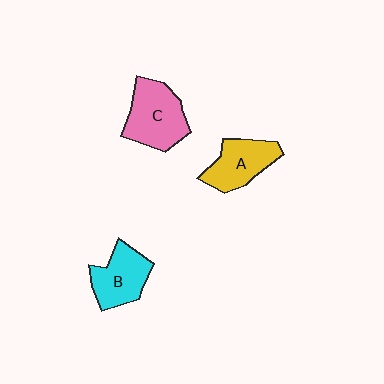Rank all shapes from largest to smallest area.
From largest to smallest: C (pink), A (yellow), B (cyan).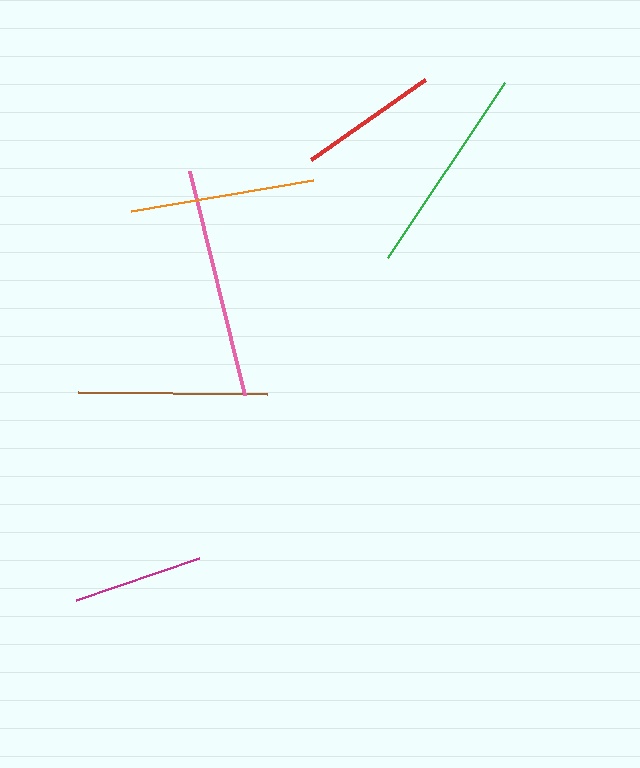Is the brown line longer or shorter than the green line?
The green line is longer than the brown line.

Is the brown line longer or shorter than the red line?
The brown line is longer than the red line.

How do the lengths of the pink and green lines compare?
The pink and green lines are approximately the same length.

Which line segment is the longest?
The pink line is the longest at approximately 231 pixels.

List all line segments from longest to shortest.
From longest to shortest: pink, green, brown, orange, red, magenta.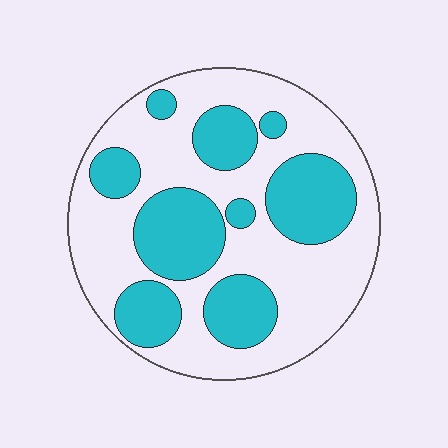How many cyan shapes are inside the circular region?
9.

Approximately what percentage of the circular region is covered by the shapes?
Approximately 40%.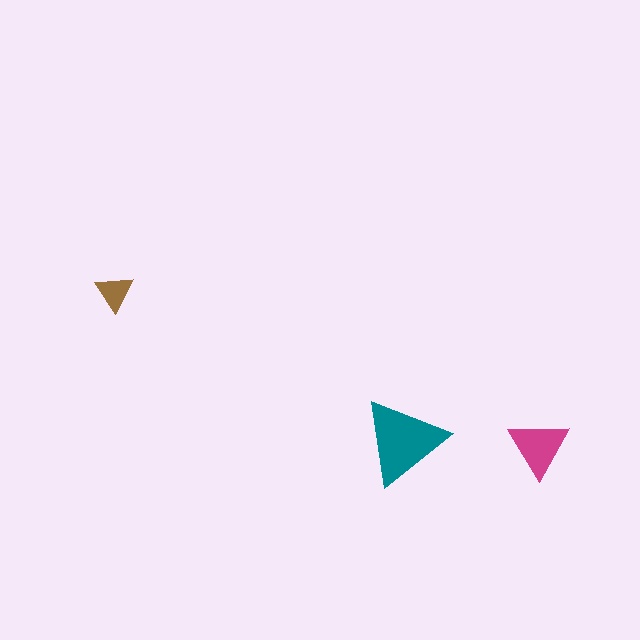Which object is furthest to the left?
The brown triangle is leftmost.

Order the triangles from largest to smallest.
the teal one, the magenta one, the brown one.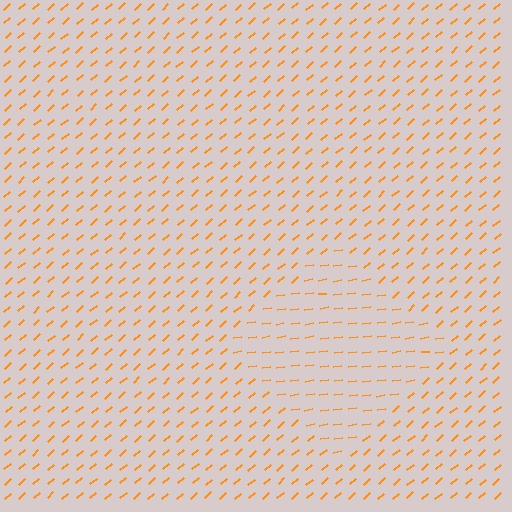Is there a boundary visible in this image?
Yes, there is a texture boundary formed by a change in line orientation.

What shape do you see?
I see a diamond.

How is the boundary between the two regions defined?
The boundary is defined purely by a change in line orientation (approximately 33 degrees difference). All lines are the same color and thickness.